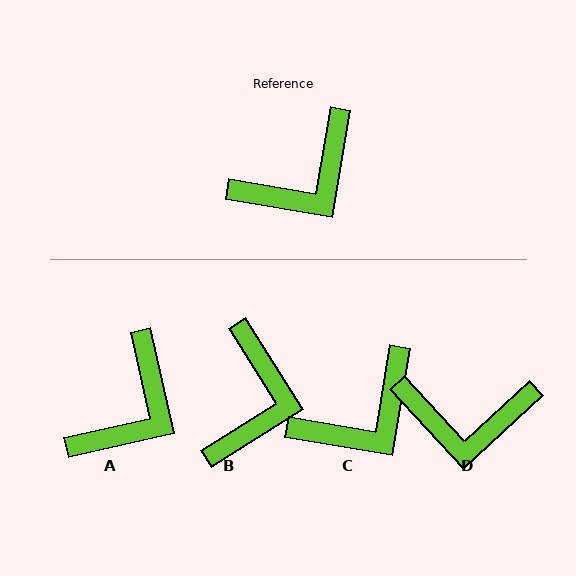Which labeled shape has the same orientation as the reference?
C.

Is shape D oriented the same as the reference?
No, it is off by about 38 degrees.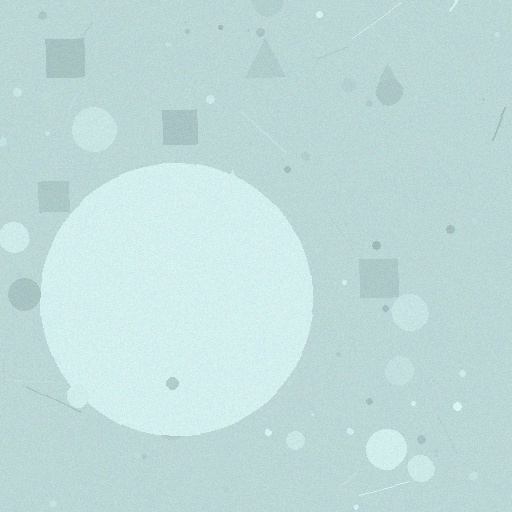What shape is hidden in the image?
A circle is hidden in the image.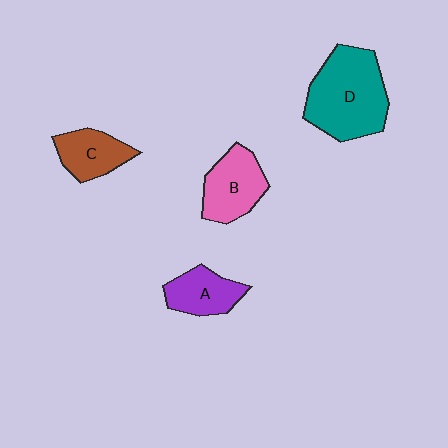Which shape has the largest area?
Shape D (teal).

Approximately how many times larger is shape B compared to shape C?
Approximately 1.3 times.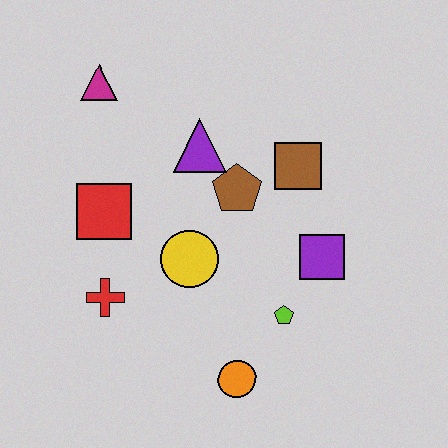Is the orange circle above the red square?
No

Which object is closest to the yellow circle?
The brown pentagon is closest to the yellow circle.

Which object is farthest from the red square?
The purple square is farthest from the red square.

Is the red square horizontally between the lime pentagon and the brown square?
No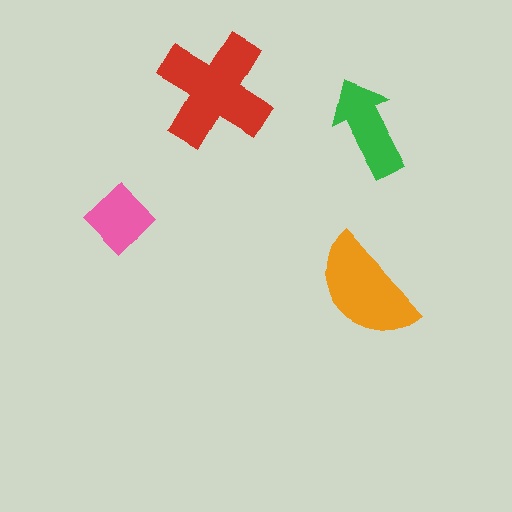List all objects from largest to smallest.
The red cross, the orange semicircle, the green arrow, the pink diamond.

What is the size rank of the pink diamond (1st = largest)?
4th.